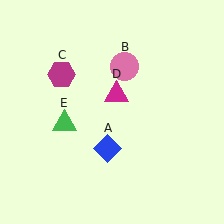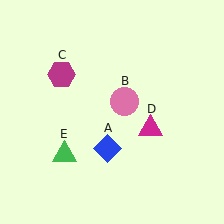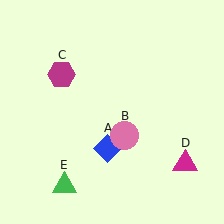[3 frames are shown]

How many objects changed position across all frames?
3 objects changed position: pink circle (object B), magenta triangle (object D), green triangle (object E).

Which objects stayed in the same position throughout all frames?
Blue diamond (object A) and magenta hexagon (object C) remained stationary.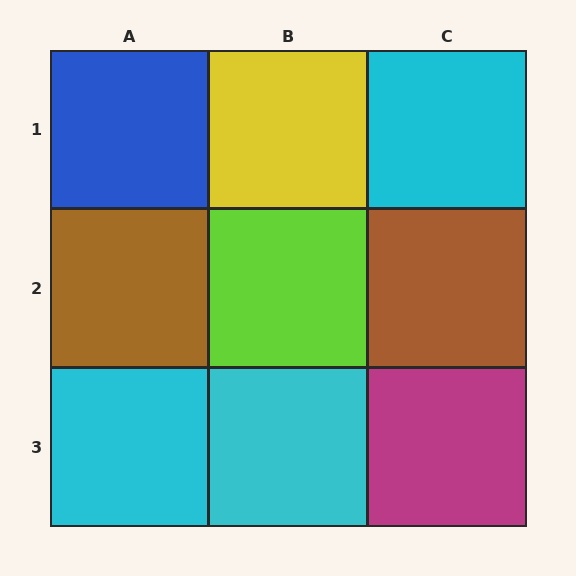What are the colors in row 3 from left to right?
Cyan, cyan, magenta.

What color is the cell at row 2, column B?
Lime.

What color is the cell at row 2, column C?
Brown.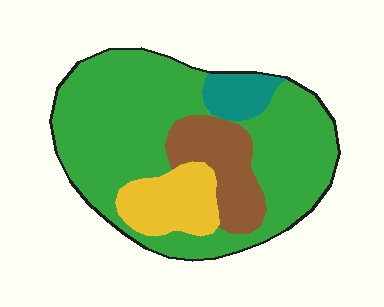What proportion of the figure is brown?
Brown takes up less than a quarter of the figure.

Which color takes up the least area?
Teal, at roughly 5%.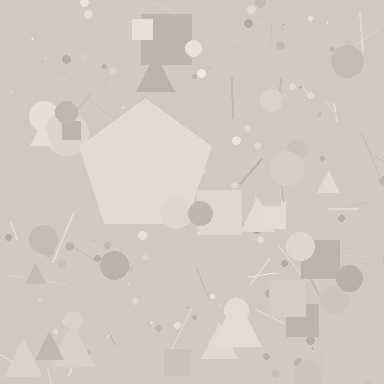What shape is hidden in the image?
A pentagon is hidden in the image.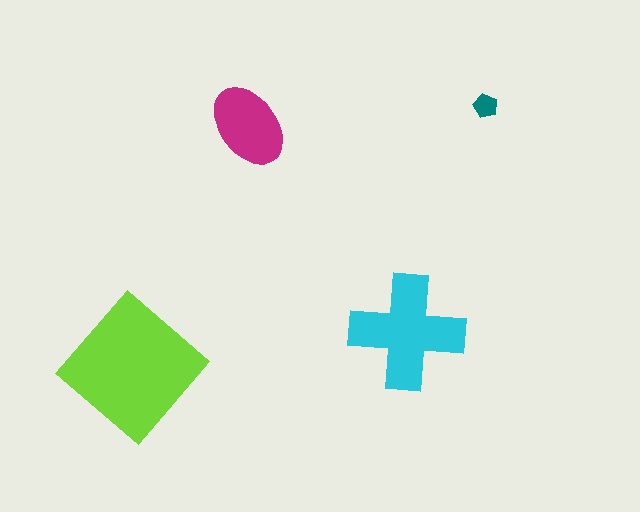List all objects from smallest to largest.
The teal pentagon, the magenta ellipse, the cyan cross, the lime diamond.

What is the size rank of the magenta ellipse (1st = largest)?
3rd.